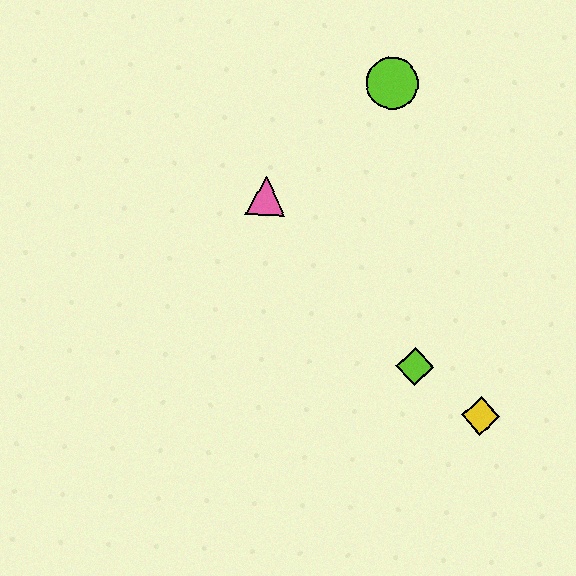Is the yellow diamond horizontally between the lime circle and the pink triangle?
No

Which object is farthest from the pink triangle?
The yellow diamond is farthest from the pink triangle.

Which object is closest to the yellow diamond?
The lime diamond is closest to the yellow diamond.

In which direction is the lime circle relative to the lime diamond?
The lime circle is above the lime diamond.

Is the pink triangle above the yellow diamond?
Yes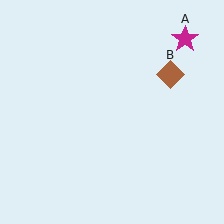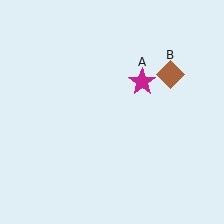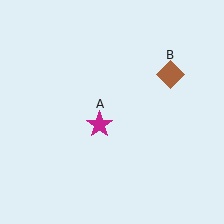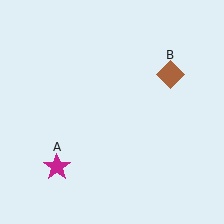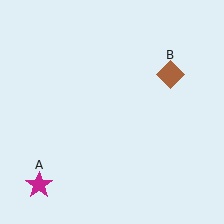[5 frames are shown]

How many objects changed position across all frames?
1 object changed position: magenta star (object A).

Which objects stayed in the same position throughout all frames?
Brown diamond (object B) remained stationary.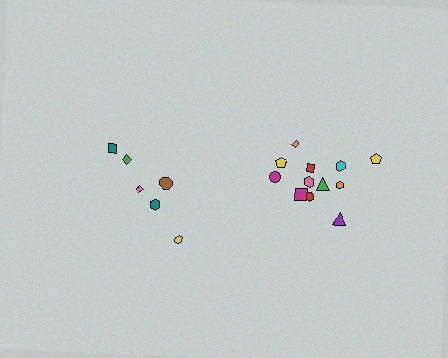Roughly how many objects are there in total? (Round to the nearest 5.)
Roughly 20 objects in total.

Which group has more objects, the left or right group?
The right group.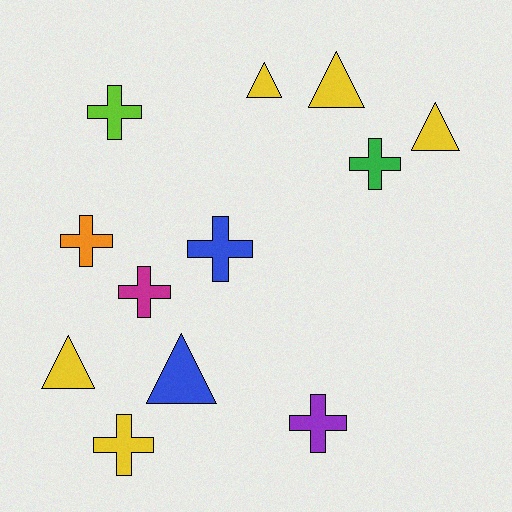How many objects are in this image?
There are 12 objects.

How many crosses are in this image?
There are 7 crosses.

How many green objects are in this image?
There is 1 green object.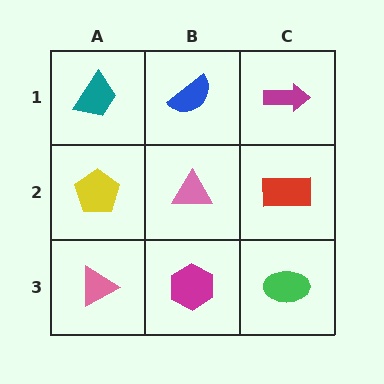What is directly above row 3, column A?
A yellow pentagon.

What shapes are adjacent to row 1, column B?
A pink triangle (row 2, column B), a teal trapezoid (row 1, column A), a magenta arrow (row 1, column C).